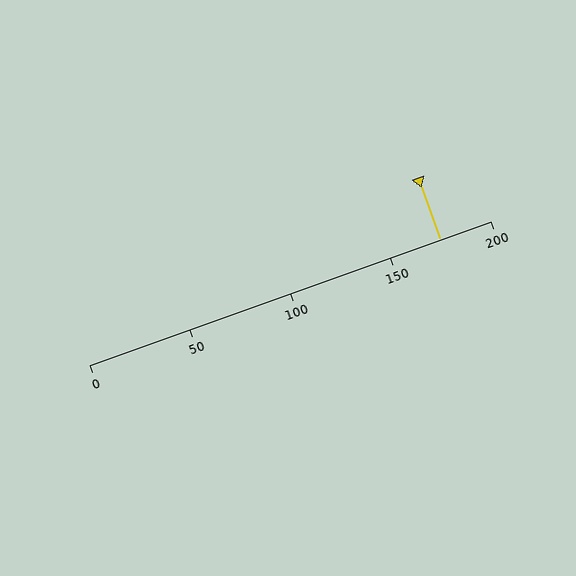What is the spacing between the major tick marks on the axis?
The major ticks are spaced 50 apart.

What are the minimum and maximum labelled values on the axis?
The axis runs from 0 to 200.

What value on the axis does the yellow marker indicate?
The marker indicates approximately 175.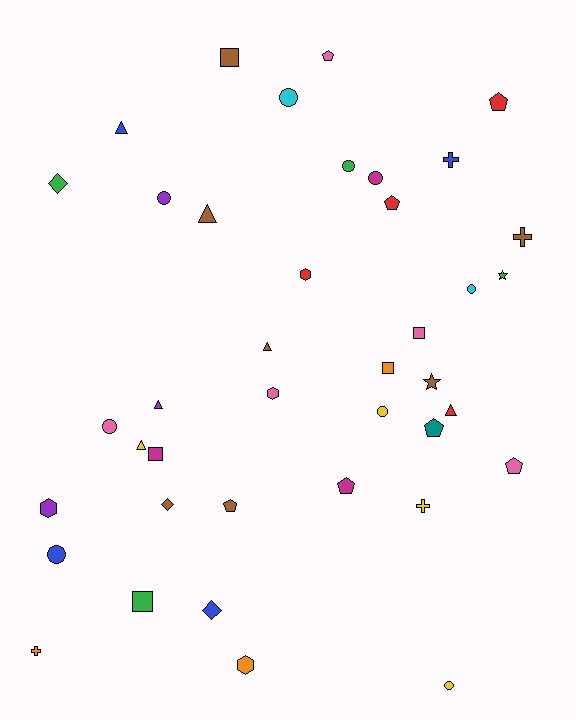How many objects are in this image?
There are 40 objects.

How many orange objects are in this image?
There are 3 orange objects.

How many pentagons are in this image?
There are 7 pentagons.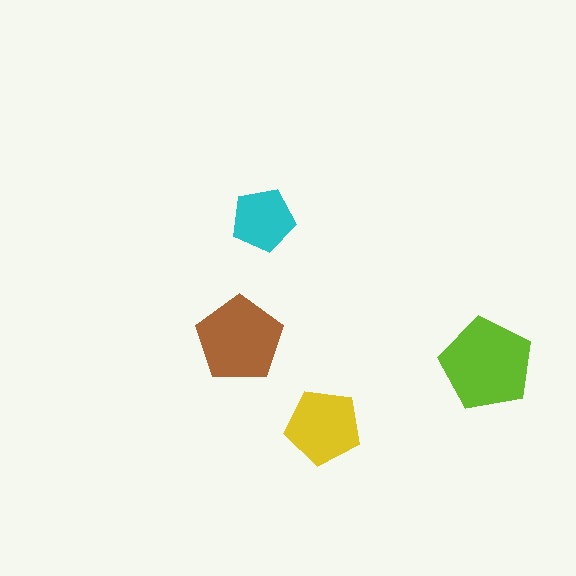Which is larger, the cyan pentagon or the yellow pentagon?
The yellow one.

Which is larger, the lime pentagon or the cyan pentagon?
The lime one.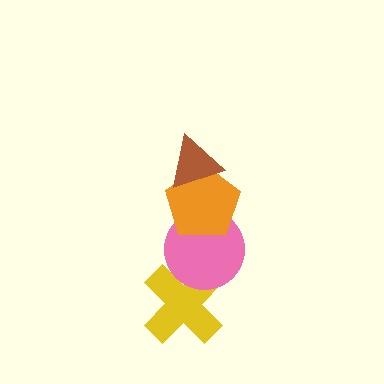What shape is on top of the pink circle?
The orange pentagon is on top of the pink circle.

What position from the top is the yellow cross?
The yellow cross is 4th from the top.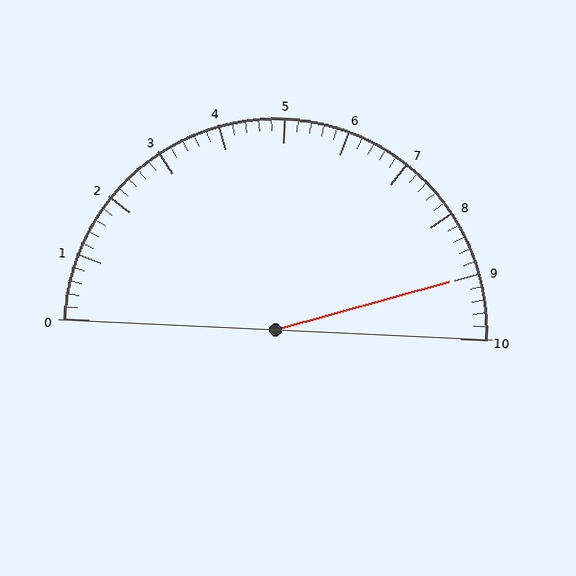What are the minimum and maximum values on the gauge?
The gauge ranges from 0 to 10.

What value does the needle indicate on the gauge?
The needle indicates approximately 9.0.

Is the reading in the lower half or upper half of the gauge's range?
The reading is in the upper half of the range (0 to 10).